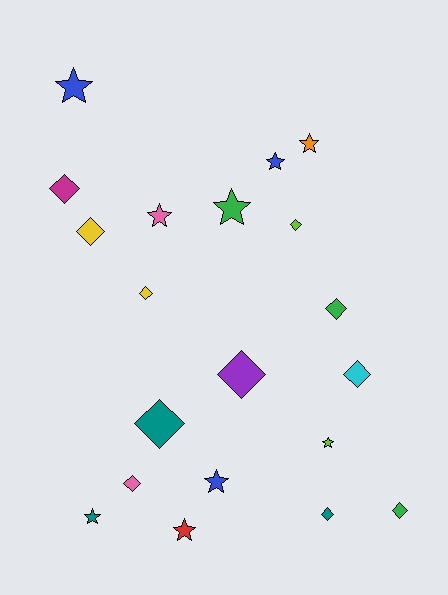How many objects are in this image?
There are 20 objects.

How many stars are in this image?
There are 9 stars.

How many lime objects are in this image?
There are 2 lime objects.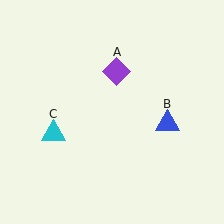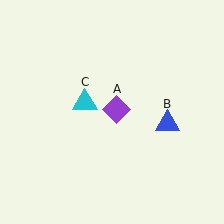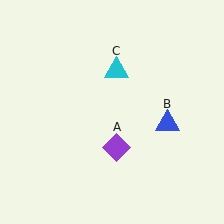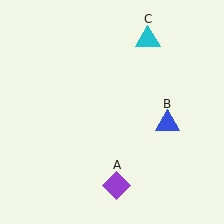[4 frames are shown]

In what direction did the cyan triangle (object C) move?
The cyan triangle (object C) moved up and to the right.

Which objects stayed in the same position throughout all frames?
Blue triangle (object B) remained stationary.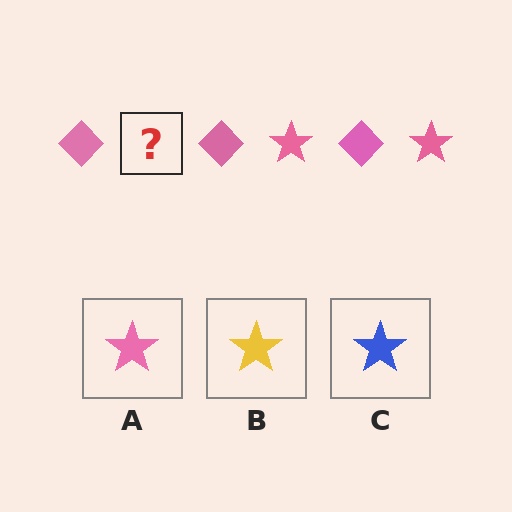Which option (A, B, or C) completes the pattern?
A.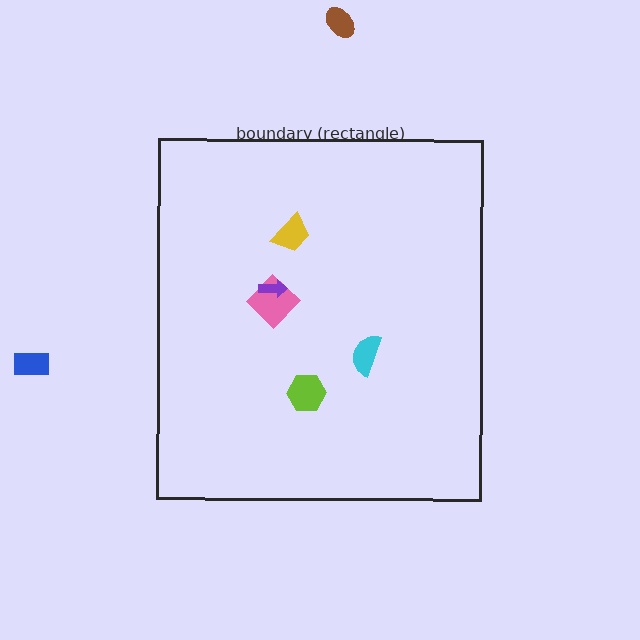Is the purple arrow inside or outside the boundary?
Inside.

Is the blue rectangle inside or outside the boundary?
Outside.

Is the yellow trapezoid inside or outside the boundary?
Inside.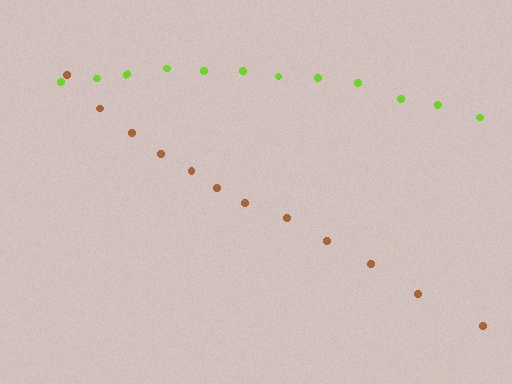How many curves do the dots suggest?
There are 2 distinct paths.